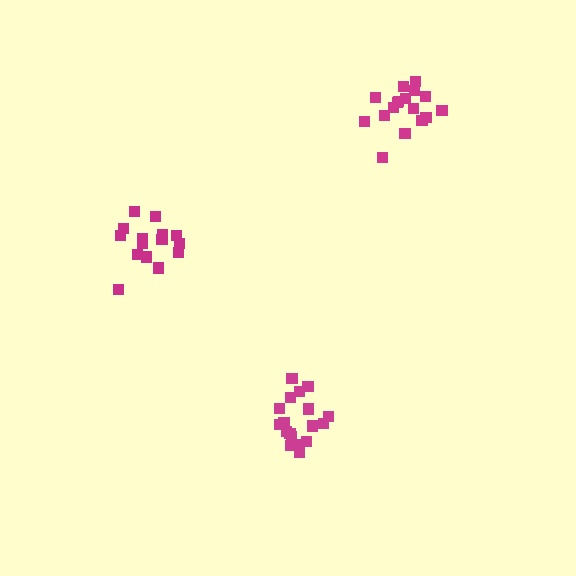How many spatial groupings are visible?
There are 3 spatial groupings.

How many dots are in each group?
Group 1: 18 dots, Group 2: 15 dots, Group 3: 17 dots (50 total).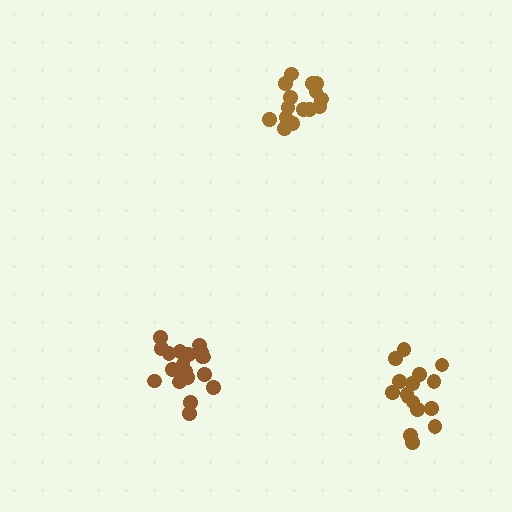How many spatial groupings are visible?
There are 3 spatial groupings.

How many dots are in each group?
Group 1: 16 dots, Group 2: 15 dots, Group 3: 20 dots (51 total).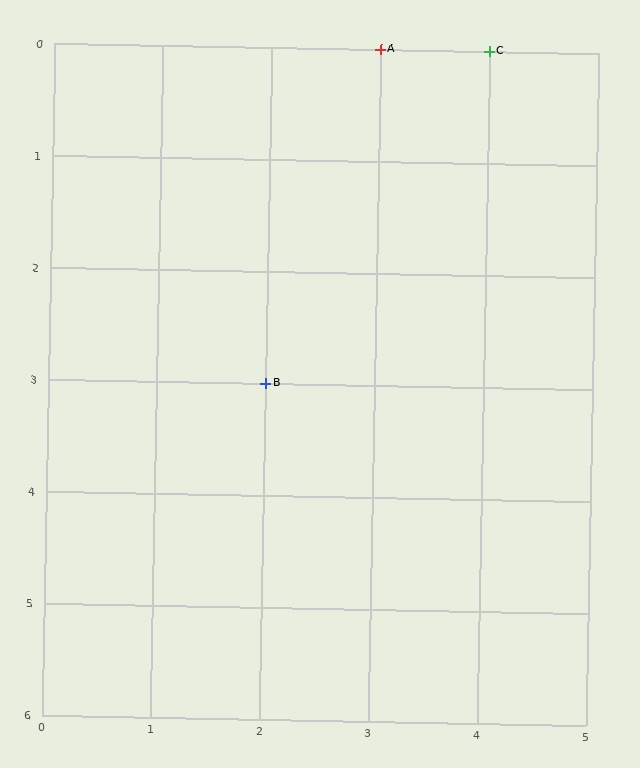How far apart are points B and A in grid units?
Points B and A are 1 column and 3 rows apart (about 3.2 grid units diagonally).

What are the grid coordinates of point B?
Point B is at grid coordinates (2, 3).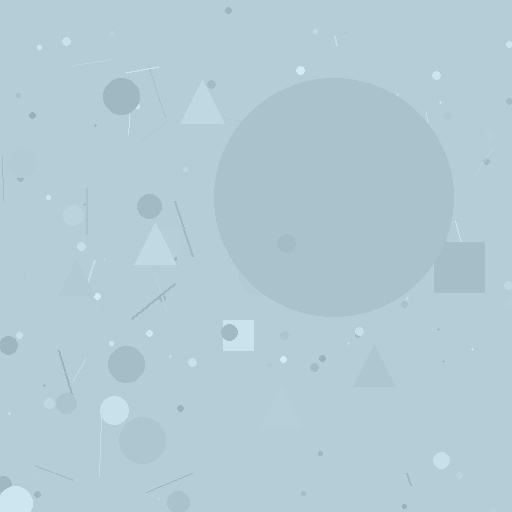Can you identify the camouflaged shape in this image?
The camouflaged shape is a circle.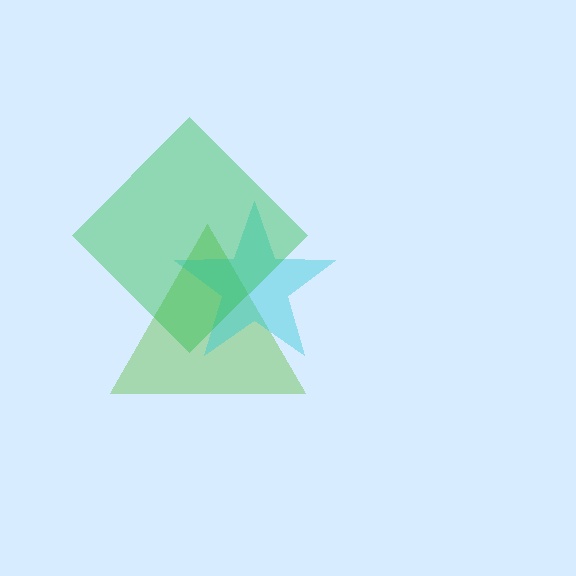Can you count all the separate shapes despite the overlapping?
Yes, there are 3 separate shapes.